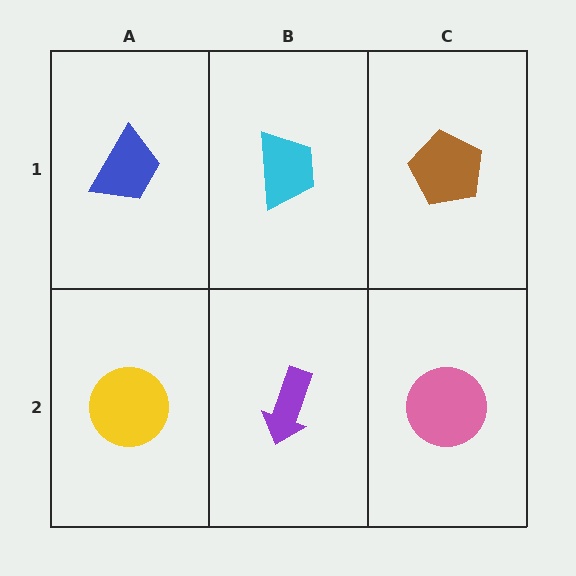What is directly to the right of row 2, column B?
A pink circle.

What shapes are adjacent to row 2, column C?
A brown pentagon (row 1, column C), a purple arrow (row 2, column B).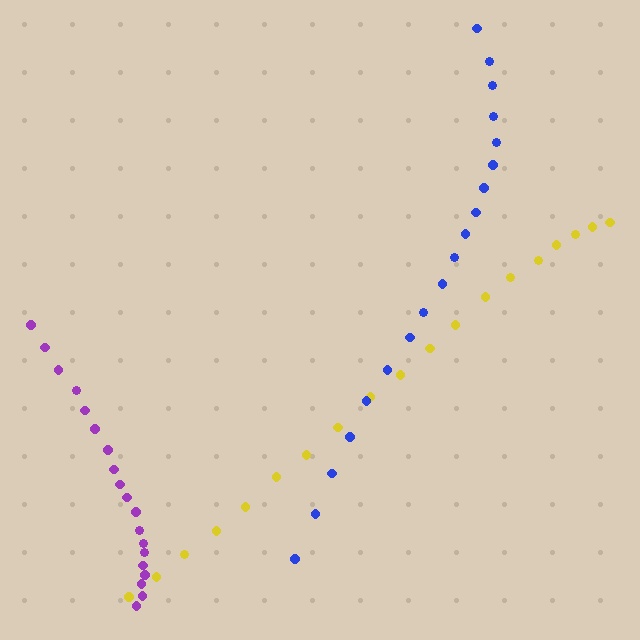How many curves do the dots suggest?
There are 3 distinct paths.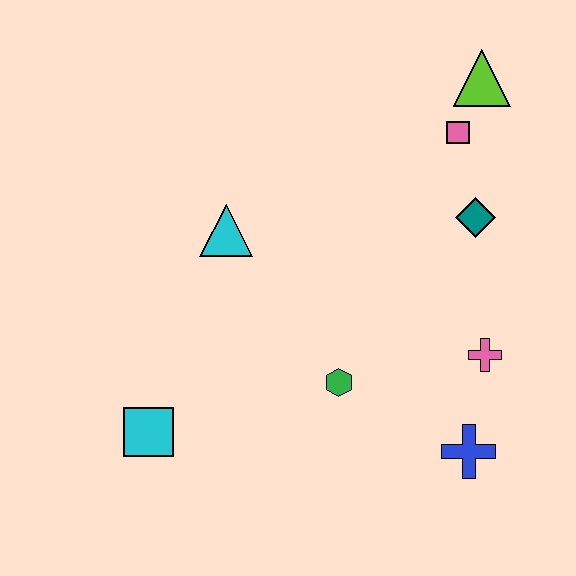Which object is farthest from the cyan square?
The lime triangle is farthest from the cyan square.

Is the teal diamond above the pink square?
No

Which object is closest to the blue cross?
The pink cross is closest to the blue cross.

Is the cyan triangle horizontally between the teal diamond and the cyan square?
Yes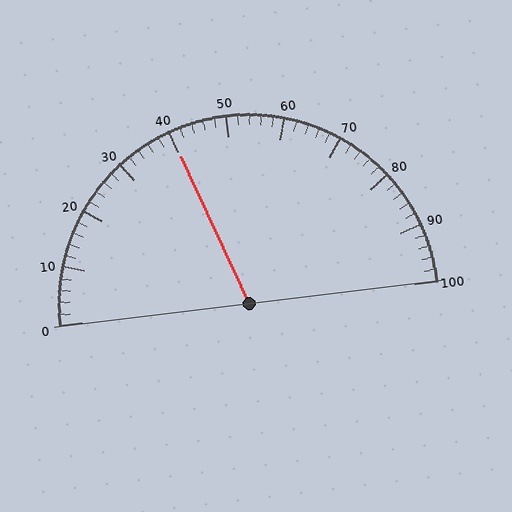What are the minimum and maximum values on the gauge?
The gauge ranges from 0 to 100.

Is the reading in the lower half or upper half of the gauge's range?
The reading is in the lower half of the range (0 to 100).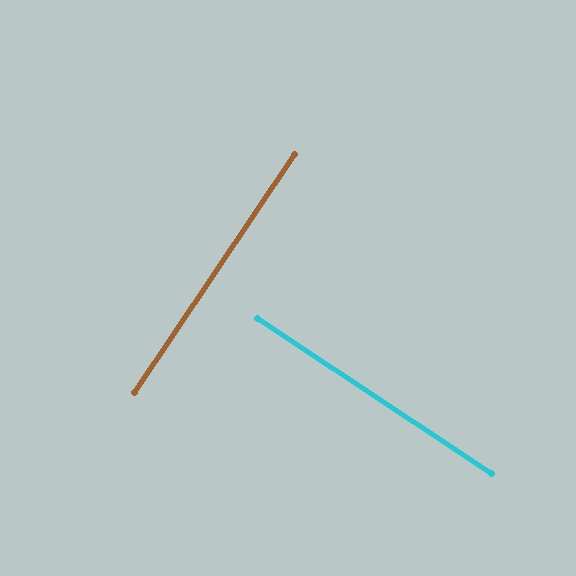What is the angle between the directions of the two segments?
Approximately 90 degrees.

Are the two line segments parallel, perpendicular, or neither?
Perpendicular — they meet at approximately 90°.